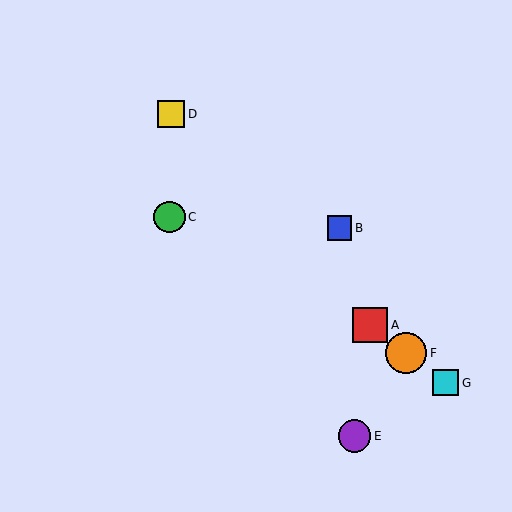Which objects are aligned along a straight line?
Objects A, F, G are aligned along a straight line.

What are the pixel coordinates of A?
Object A is at (370, 325).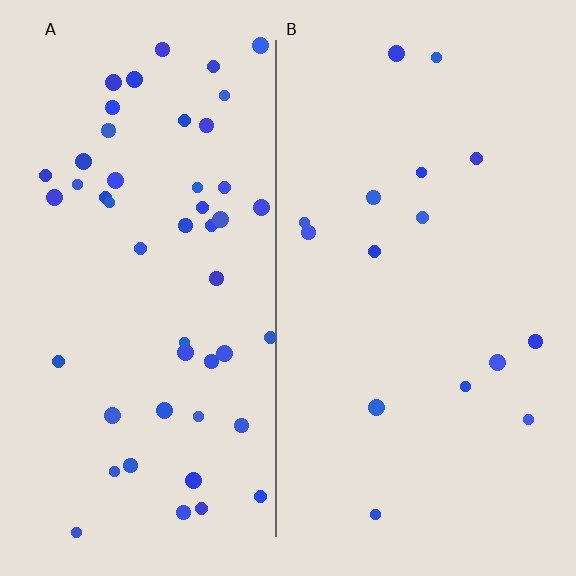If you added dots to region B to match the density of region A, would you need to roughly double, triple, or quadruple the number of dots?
Approximately triple.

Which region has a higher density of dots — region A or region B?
A (the left).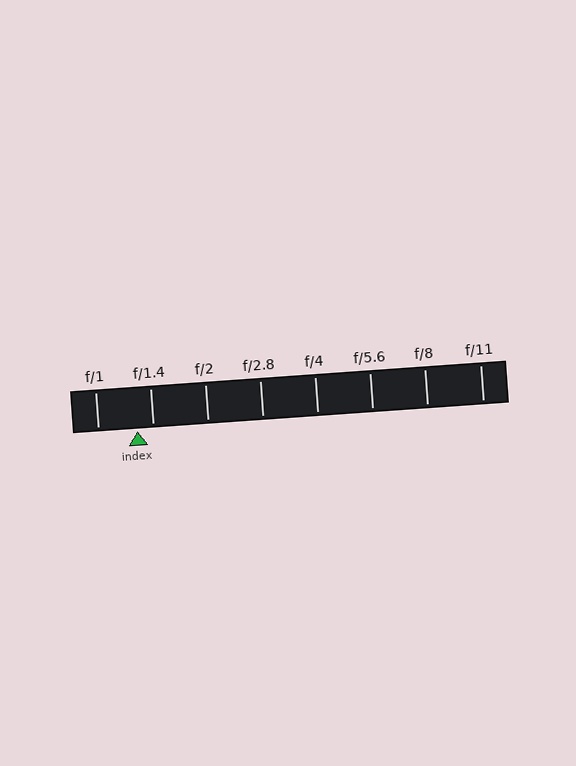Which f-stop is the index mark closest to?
The index mark is closest to f/1.4.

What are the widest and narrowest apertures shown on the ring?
The widest aperture shown is f/1 and the narrowest is f/11.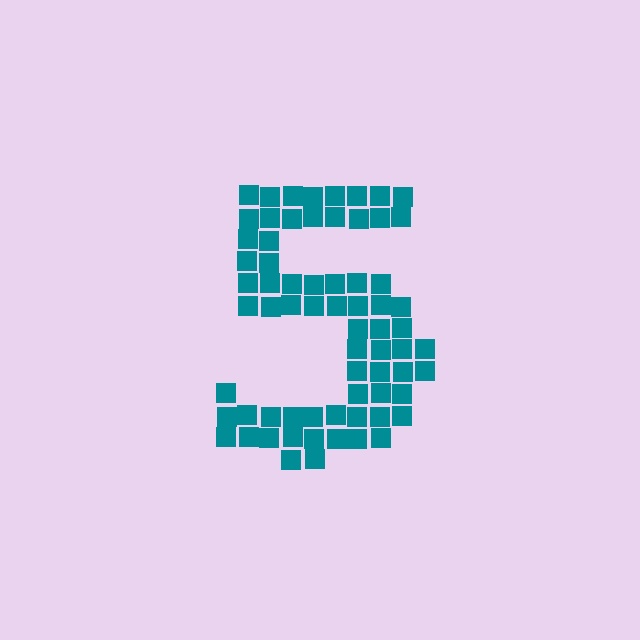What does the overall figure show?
The overall figure shows the digit 5.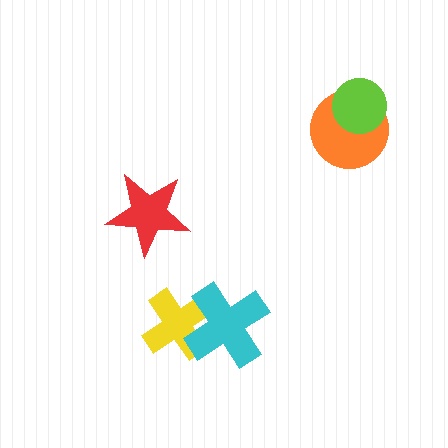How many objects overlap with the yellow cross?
1 object overlaps with the yellow cross.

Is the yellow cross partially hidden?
Yes, it is partially covered by another shape.